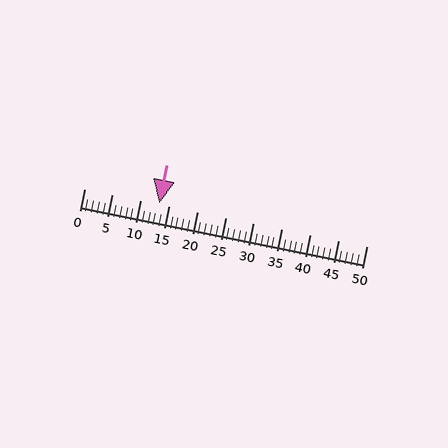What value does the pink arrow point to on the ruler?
The pink arrow points to approximately 13.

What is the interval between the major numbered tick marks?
The major tick marks are spaced 5 units apart.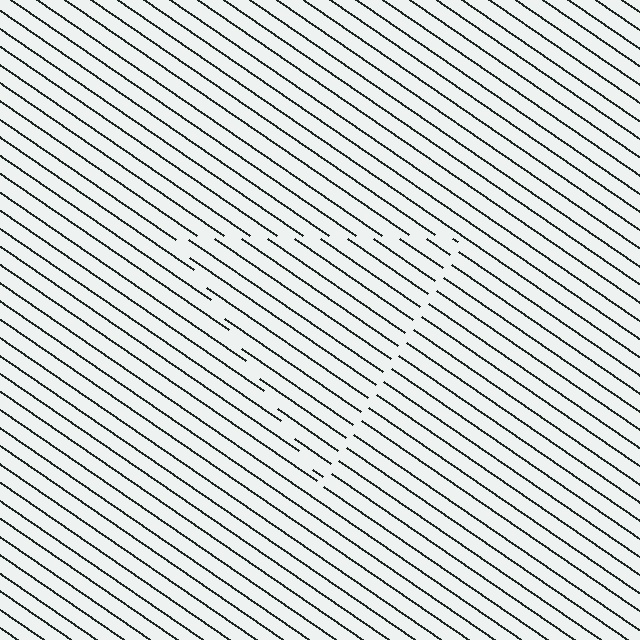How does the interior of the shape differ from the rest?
The interior of the shape contains the same grating, shifted by half a period — the contour is defined by the phase discontinuity where line-ends from the inner and outer gratings abut.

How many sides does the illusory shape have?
3 sides — the line-ends trace a triangle.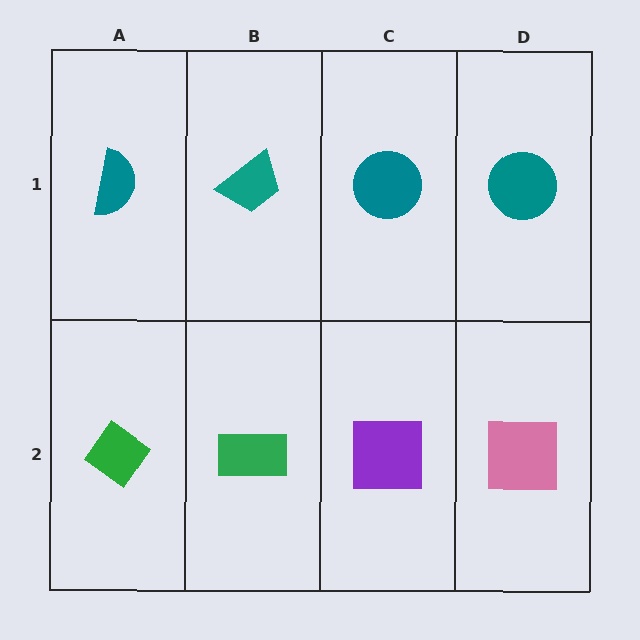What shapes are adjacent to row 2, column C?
A teal circle (row 1, column C), a green rectangle (row 2, column B), a pink square (row 2, column D).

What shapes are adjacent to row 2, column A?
A teal semicircle (row 1, column A), a green rectangle (row 2, column B).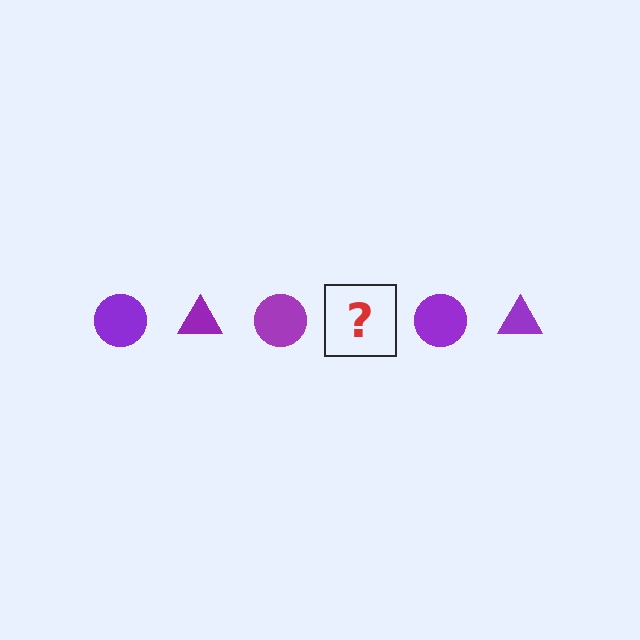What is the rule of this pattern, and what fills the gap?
The rule is that the pattern cycles through circle, triangle shapes in purple. The gap should be filled with a purple triangle.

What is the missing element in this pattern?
The missing element is a purple triangle.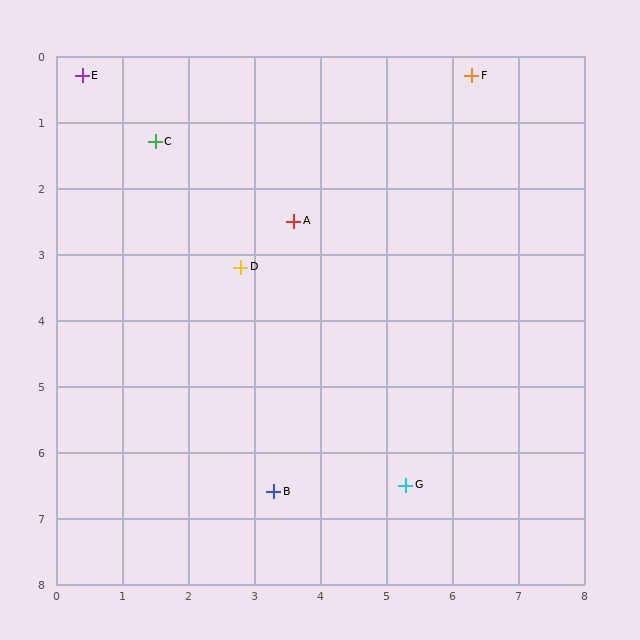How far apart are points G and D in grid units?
Points G and D are about 4.1 grid units apart.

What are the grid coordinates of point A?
Point A is at approximately (3.6, 2.5).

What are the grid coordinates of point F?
Point F is at approximately (6.3, 0.3).